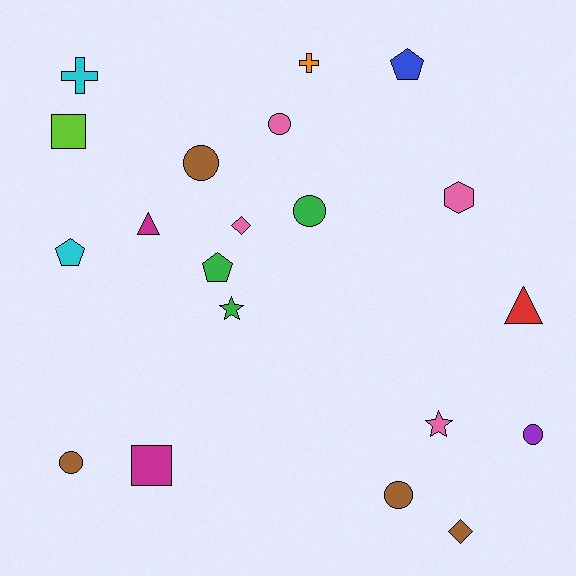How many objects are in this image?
There are 20 objects.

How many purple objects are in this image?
There is 1 purple object.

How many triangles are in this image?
There are 2 triangles.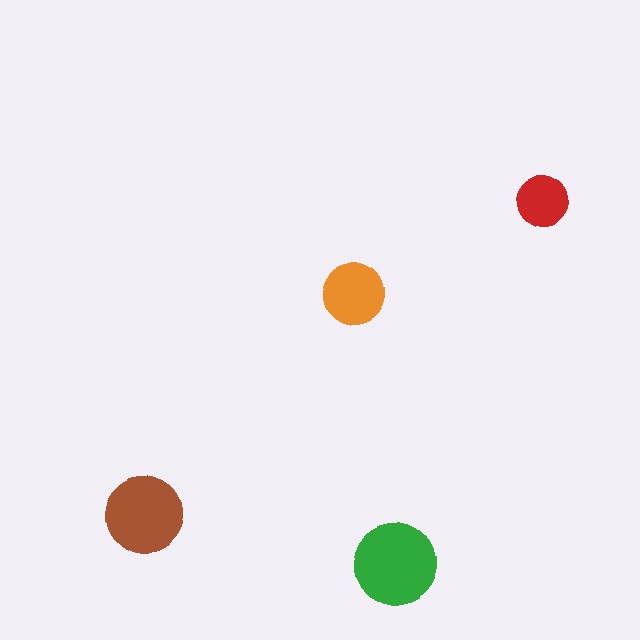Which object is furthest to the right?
The red circle is rightmost.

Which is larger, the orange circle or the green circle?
The green one.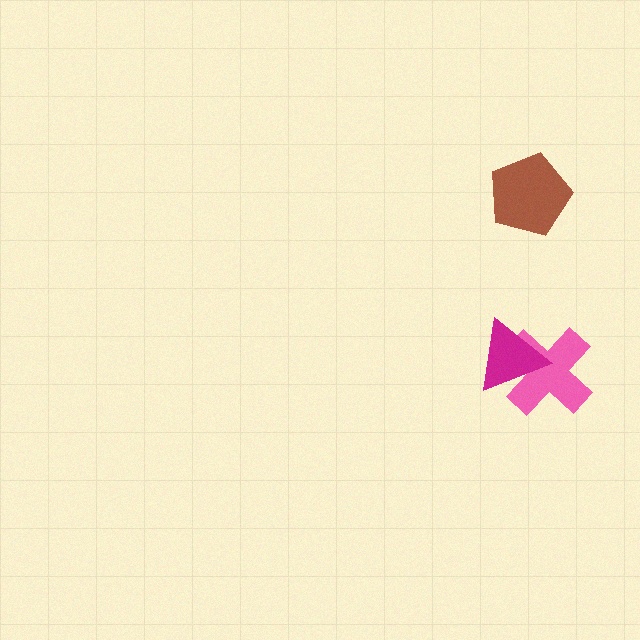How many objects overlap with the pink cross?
1 object overlaps with the pink cross.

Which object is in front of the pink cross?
The magenta triangle is in front of the pink cross.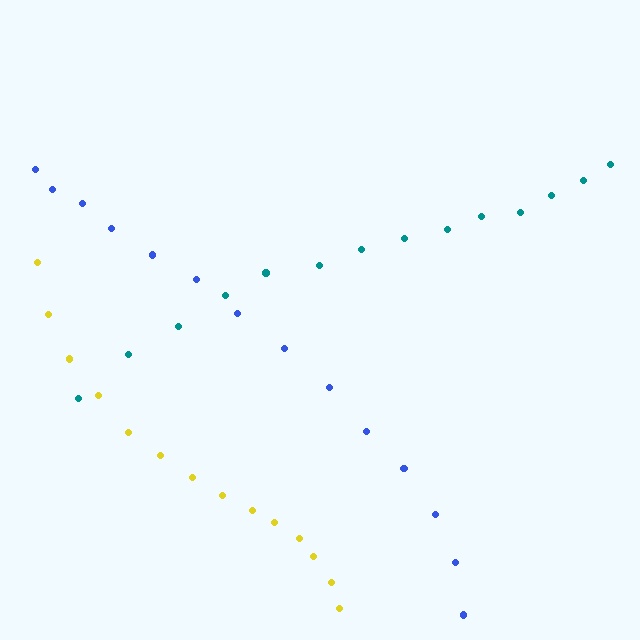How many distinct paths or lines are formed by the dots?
There are 3 distinct paths.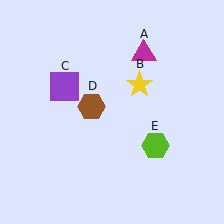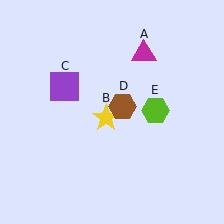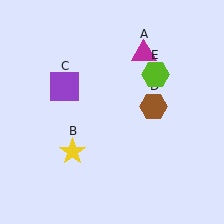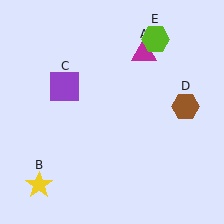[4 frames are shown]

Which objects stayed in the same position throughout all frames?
Magenta triangle (object A) and purple square (object C) remained stationary.